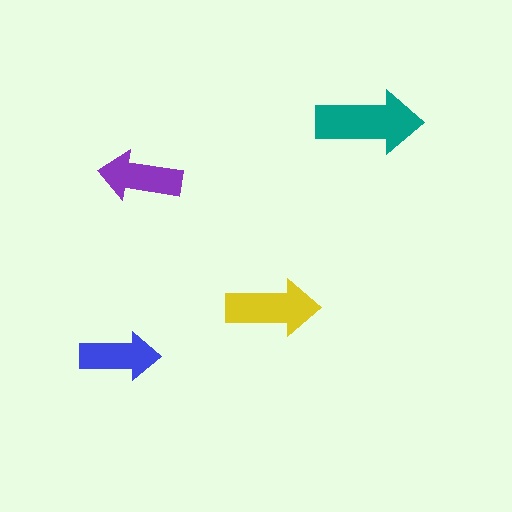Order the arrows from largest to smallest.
the teal one, the yellow one, the purple one, the blue one.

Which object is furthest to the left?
The blue arrow is leftmost.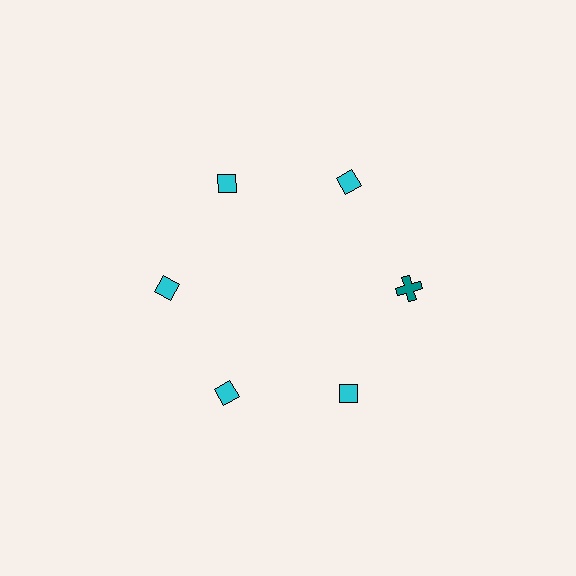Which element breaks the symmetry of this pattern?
The teal cross at roughly the 3 o'clock position breaks the symmetry. All other shapes are cyan diamonds.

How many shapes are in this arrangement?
There are 6 shapes arranged in a ring pattern.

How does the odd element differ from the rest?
It differs in both color (teal instead of cyan) and shape (cross instead of diamond).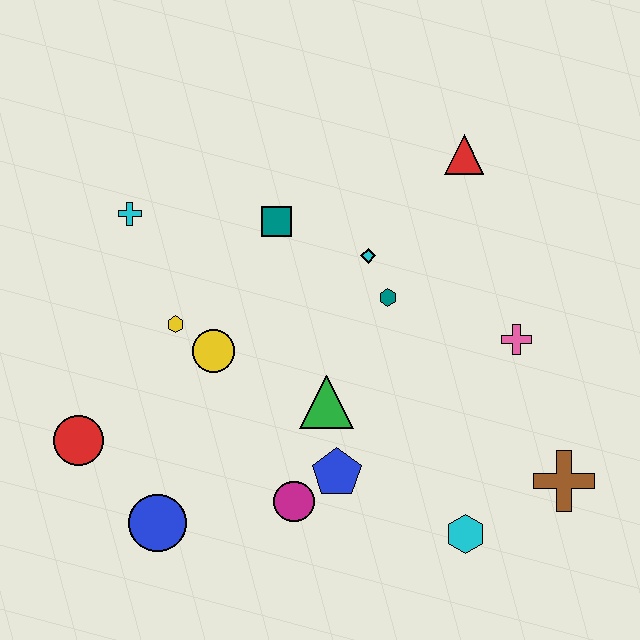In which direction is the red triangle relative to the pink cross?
The red triangle is above the pink cross.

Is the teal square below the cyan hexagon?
No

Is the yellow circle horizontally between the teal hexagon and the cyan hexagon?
No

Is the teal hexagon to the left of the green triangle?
No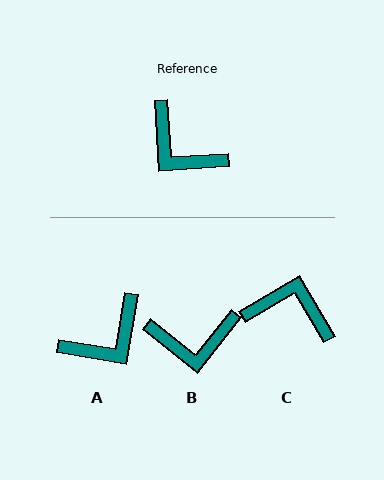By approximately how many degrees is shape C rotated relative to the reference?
Approximately 153 degrees clockwise.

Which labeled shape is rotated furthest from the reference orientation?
C, about 153 degrees away.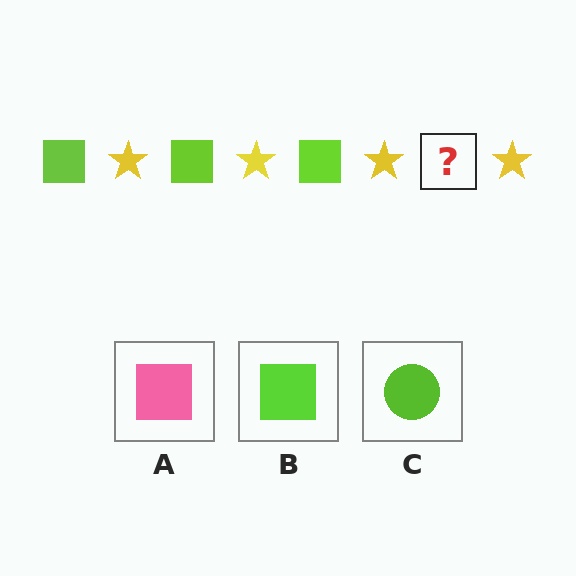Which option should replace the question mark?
Option B.